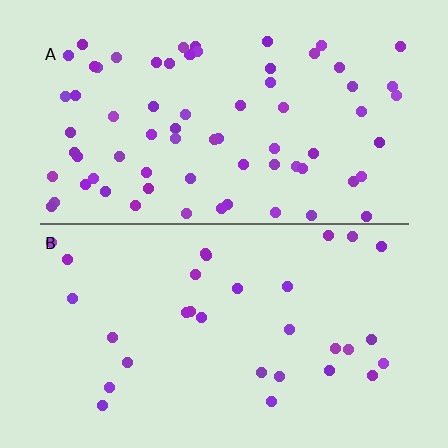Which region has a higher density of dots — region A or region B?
A (the top).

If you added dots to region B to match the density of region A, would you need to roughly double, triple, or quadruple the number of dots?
Approximately double.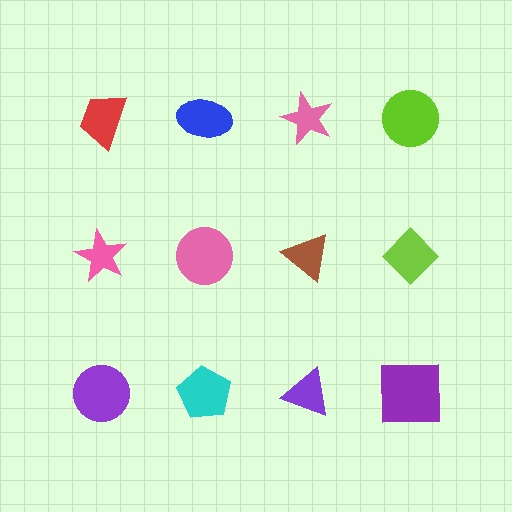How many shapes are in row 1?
4 shapes.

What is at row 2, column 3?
A brown triangle.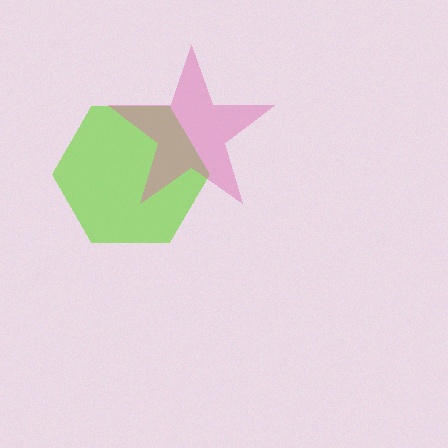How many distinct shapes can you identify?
There are 2 distinct shapes: a lime hexagon, a pink star.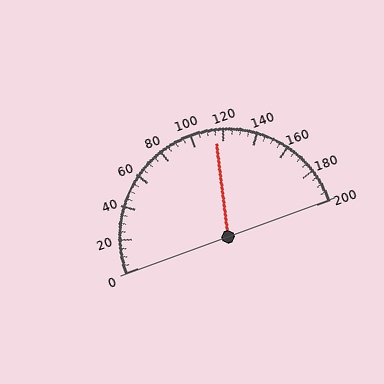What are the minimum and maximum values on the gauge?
The gauge ranges from 0 to 200.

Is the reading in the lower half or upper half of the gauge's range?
The reading is in the upper half of the range (0 to 200).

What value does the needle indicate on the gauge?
The needle indicates approximately 115.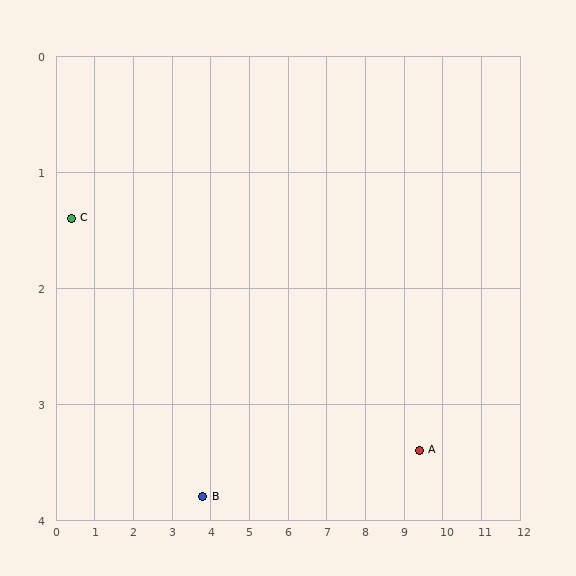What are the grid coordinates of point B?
Point B is at approximately (3.8, 3.8).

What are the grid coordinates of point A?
Point A is at approximately (9.4, 3.4).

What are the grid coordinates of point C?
Point C is at approximately (0.4, 1.4).